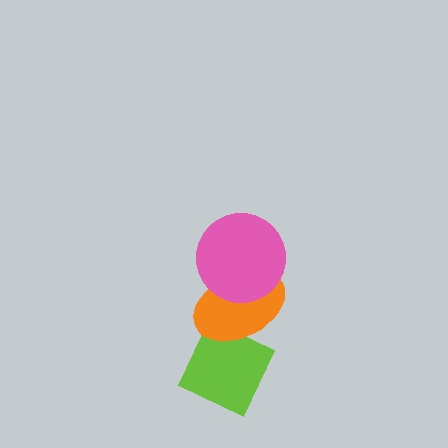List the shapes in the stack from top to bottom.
From top to bottom: the pink circle, the orange ellipse, the lime diamond.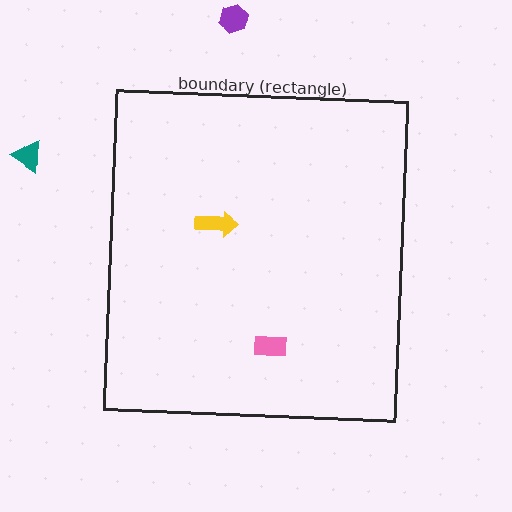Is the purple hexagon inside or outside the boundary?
Outside.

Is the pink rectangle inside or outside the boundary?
Inside.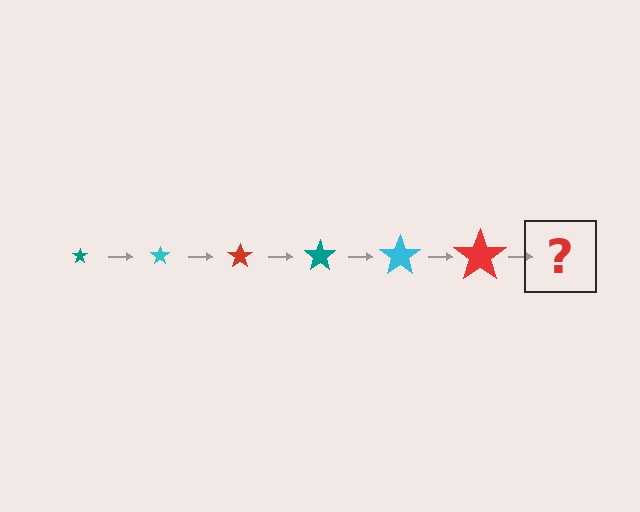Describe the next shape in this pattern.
It should be a teal star, larger than the previous one.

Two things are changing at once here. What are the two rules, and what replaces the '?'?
The two rules are that the star grows larger each step and the color cycles through teal, cyan, and red. The '?' should be a teal star, larger than the previous one.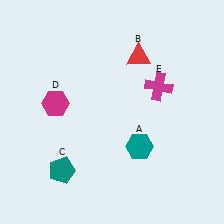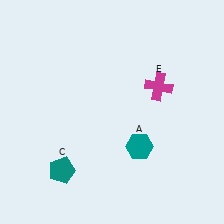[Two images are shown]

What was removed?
The magenta hexagon (D), the red triangle (B) were removed in Image 2.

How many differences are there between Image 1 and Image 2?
There are 2 differences between the two images.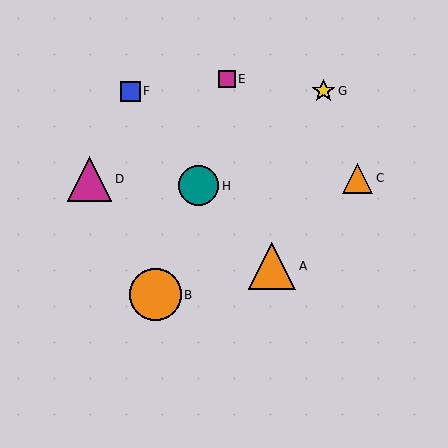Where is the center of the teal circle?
The center of the teal circle is at (198, 186).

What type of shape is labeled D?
Shape D is a magenta triangle.